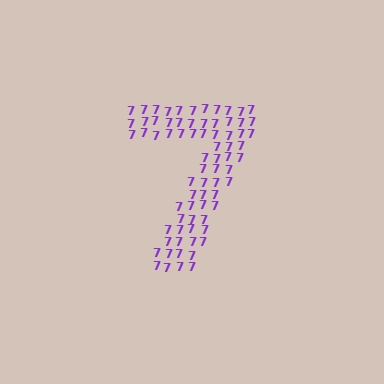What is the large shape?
The large shape is the digit 7.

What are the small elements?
The small elements are digit 7's.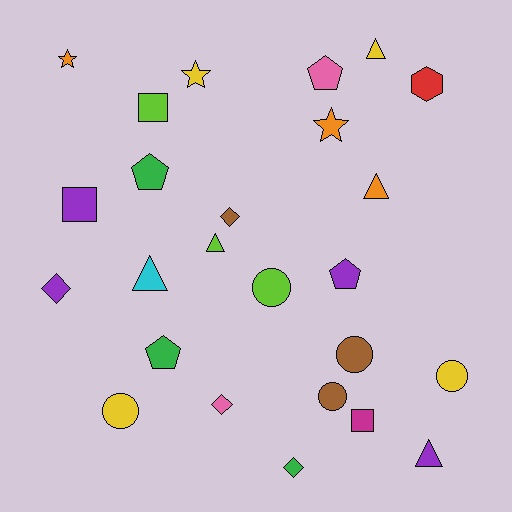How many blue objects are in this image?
There are no blue objects.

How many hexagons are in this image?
There is 1 hexagon.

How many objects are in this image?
There are 25 objects.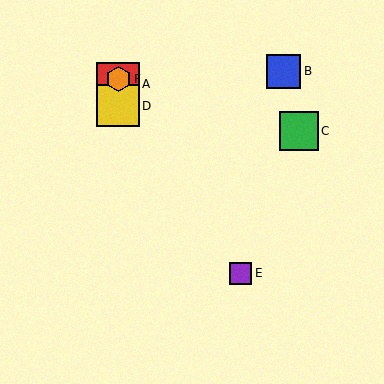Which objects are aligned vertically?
Objects A, D, F are aligned vertically.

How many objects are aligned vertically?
3 objects (A, D, F) are aligned vertically.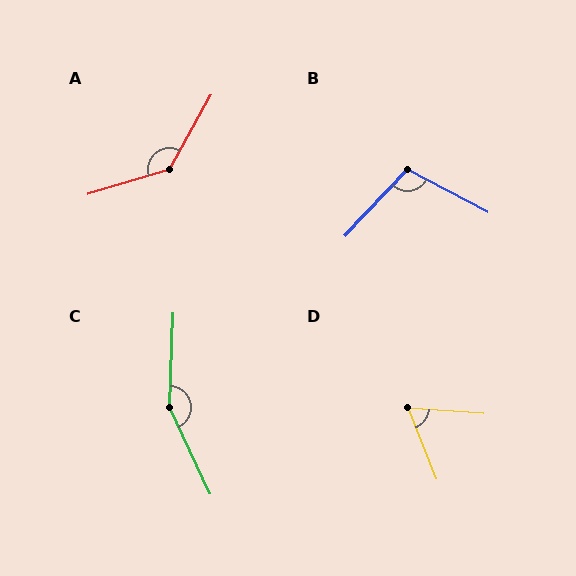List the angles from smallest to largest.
D (64°), B (106°), A (136°), C (153°).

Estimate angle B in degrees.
Approximately 106 degrees.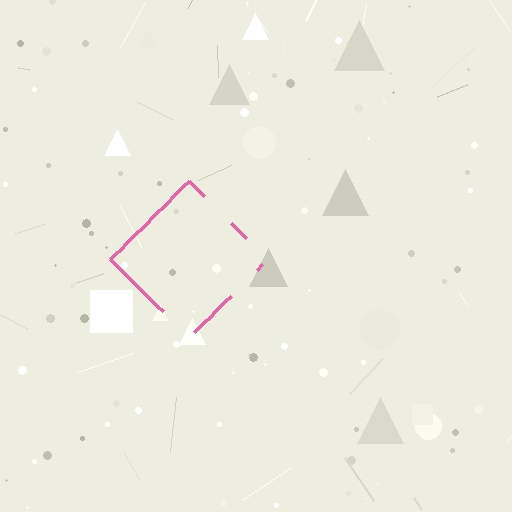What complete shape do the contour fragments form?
The contour fragments form a diamond.